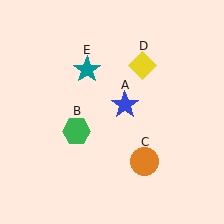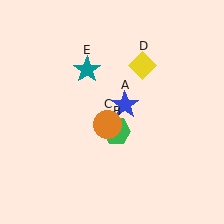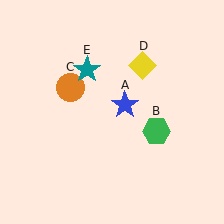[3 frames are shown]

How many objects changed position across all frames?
2 objects changed position: green hexagon (object B), orange circle (object C).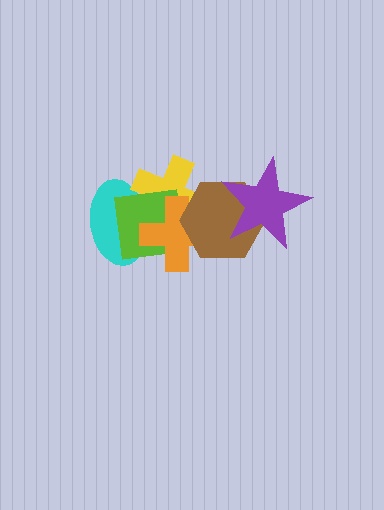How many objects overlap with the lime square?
3 objects overlap with the lime square.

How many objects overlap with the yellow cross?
4 objects overlap with the yellow cross.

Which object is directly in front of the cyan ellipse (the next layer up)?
The yellow cross is directly in front of the cyan ellipse.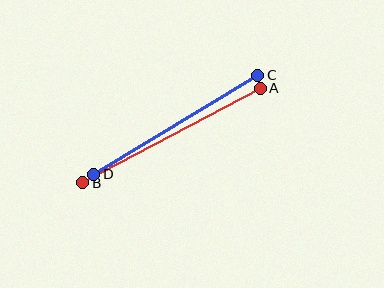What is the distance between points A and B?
The distance is approximately 201 pixels.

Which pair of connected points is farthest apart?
Points A and B are farthest apart.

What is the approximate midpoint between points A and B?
The midpoint is at approximately (171, 135) pixels.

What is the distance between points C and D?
The distance is approximately 192 pixels.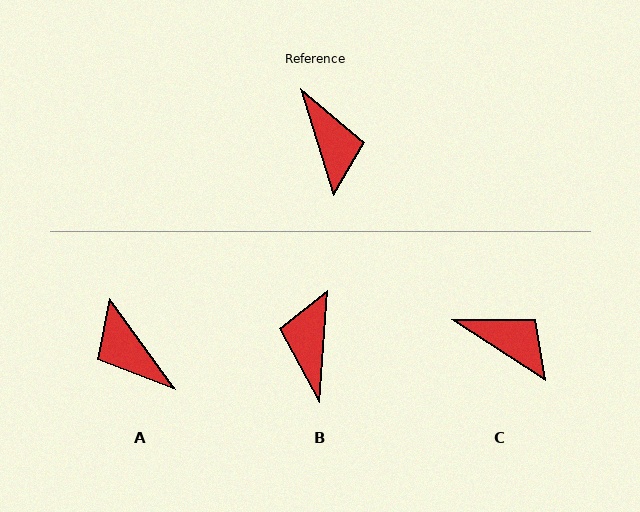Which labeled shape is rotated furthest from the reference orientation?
A, about 161 degrees away.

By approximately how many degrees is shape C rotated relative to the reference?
Approximately 40 degrees counter-clockwise.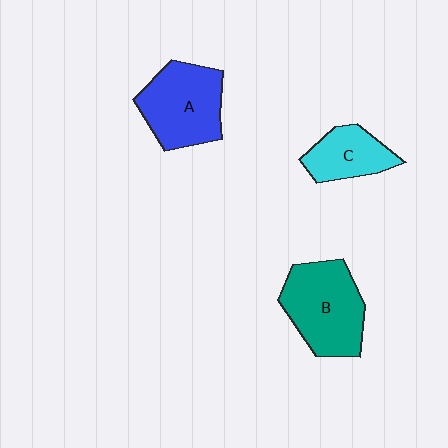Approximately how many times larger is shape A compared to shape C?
Approximately 1.6 times.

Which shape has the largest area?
Shape B (teal).